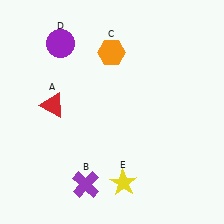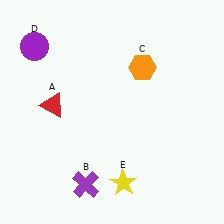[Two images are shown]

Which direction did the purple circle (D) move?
The purple circle (D) moved left.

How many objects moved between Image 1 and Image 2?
2 objects moved between the two images.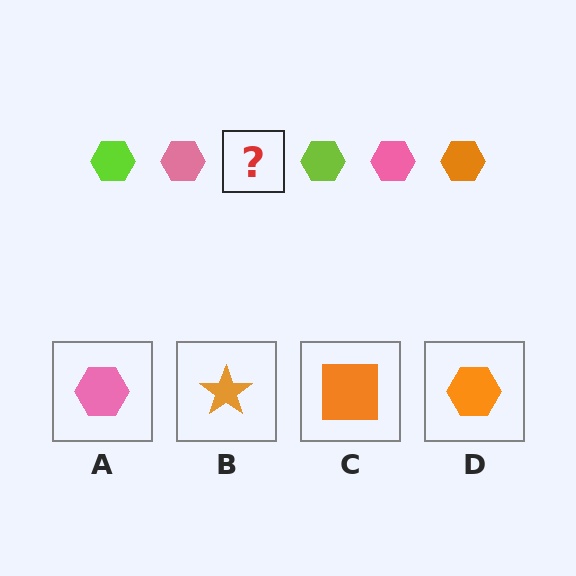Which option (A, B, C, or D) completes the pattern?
D.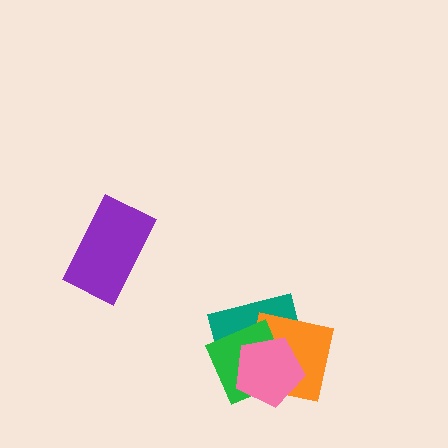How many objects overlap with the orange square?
3 objects overlap with the orange square.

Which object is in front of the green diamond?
The pink pentagon is in front of the green diamond.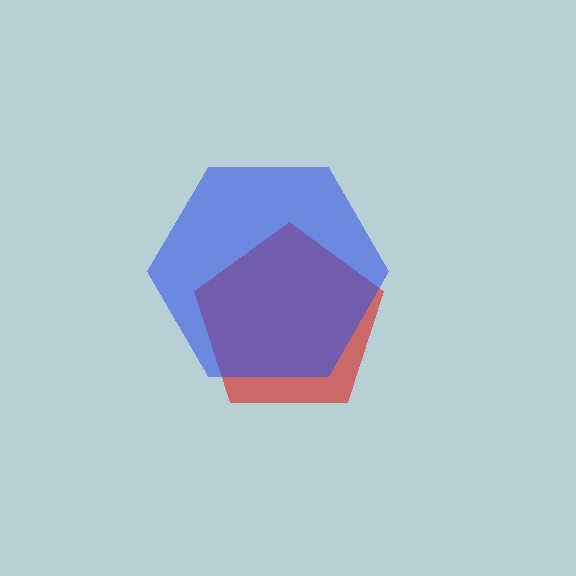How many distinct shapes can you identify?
There are 2 distinct shapes: a red pentagon, a blue hexagon.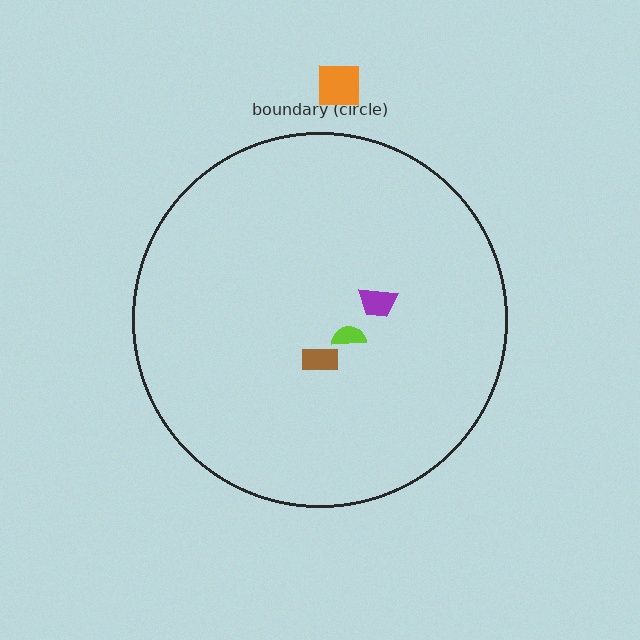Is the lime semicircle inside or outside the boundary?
Inside.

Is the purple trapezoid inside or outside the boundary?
Inside.